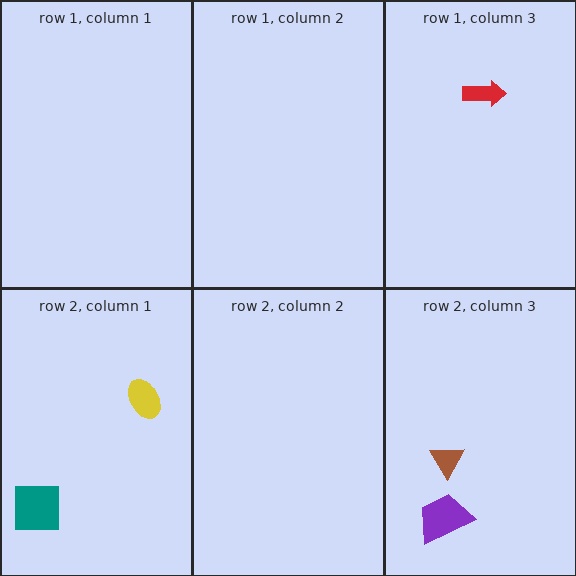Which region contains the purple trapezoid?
The row 2, column 3 region.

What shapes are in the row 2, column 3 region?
The purple trapezoid, the brown triangle.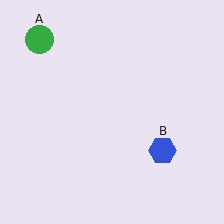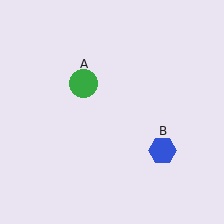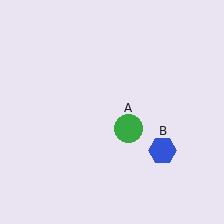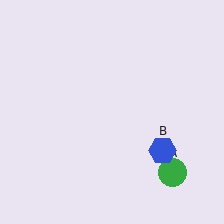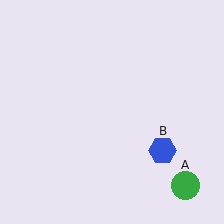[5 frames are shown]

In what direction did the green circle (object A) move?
The green circle (object A) moved down and to the right.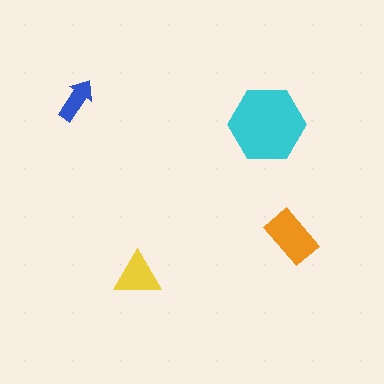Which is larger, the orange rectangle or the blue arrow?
The orange rectangle.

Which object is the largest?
The cyan hexagon.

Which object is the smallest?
The blue arrow.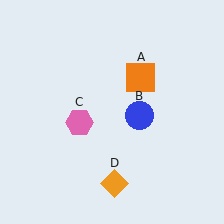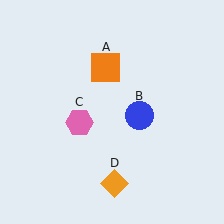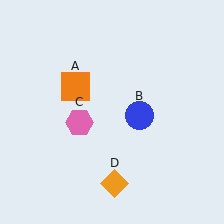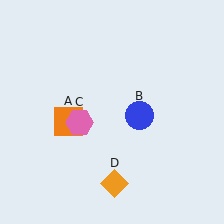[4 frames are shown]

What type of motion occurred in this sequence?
The orange square (object A) rotated counterclockwise around the center of the scene.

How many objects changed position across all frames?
1 object changed position: orange square (object A).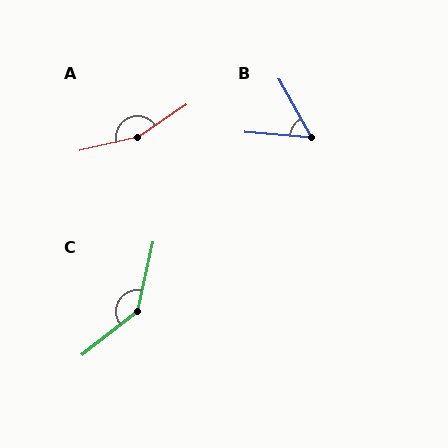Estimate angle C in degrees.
Approximately 140 degrees.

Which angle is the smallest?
B, at approximately 56 degrees.